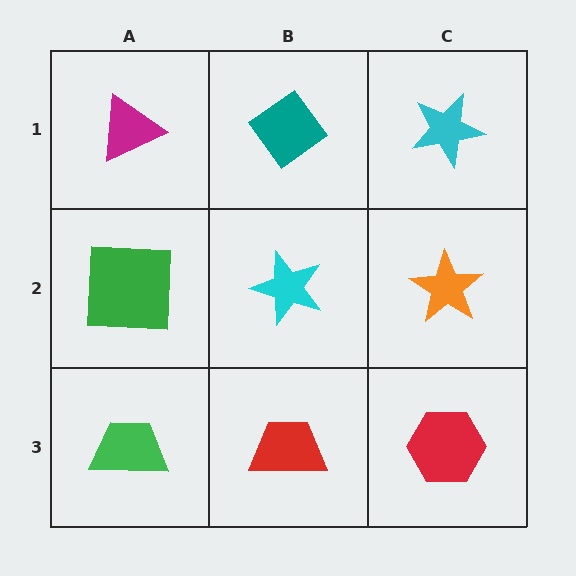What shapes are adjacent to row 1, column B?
A cyan star (row 2, column B), a magenta triangle (row 1, column A), a cyan star (row 1, column C).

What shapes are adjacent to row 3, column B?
A cyan star (row 2, column B), a green trapezoid (row 3, column A), a red hexagon (row 3, column C).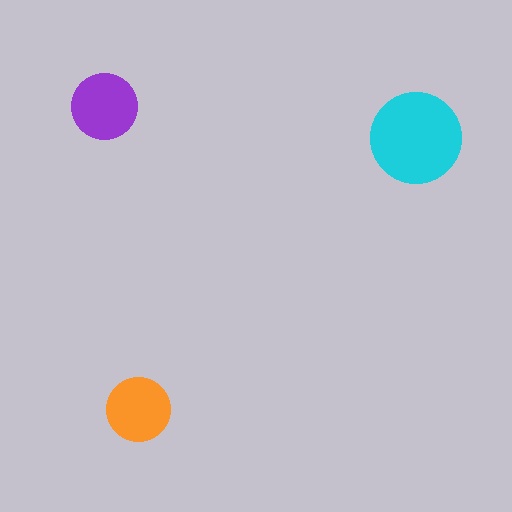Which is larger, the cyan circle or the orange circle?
The cyan one.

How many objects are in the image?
There are 3 objects in the image.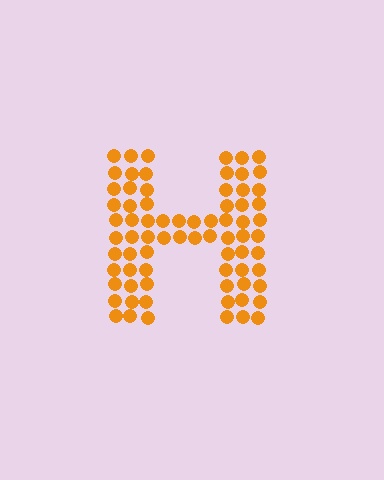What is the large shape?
The large shape is the letter H.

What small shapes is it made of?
It is made of small circles.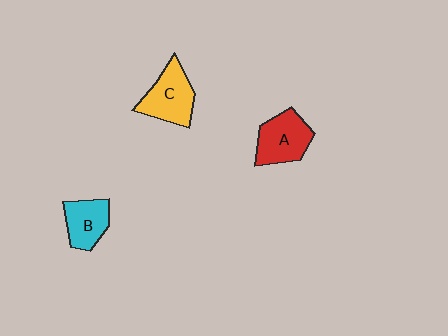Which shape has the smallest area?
Shape B (cyan).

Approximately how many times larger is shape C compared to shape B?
Approximately 1.3 times.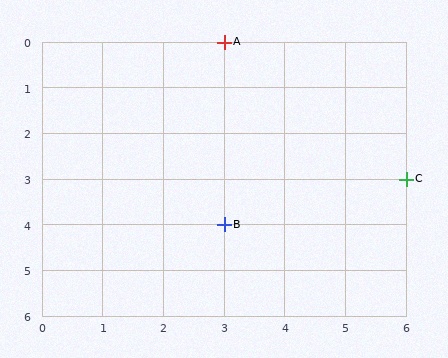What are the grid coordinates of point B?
Point B is at grid coordinates (3, 4).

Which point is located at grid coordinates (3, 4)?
Point B is at (3, 4).